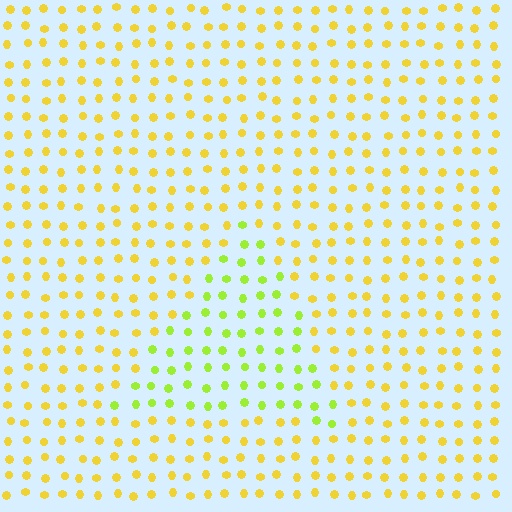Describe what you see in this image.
The image is filled with small yellow elements in a uniform arrangement. A triangle-shaped region is visible where the elements are tinted to a slightly different hue, forming a subtle color boundary.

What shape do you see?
I see a triangle.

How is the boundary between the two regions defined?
The boundary is defined purely by a slight shift in hue (about 36 degrees). Spacing, size, and orientation are identical on both sides.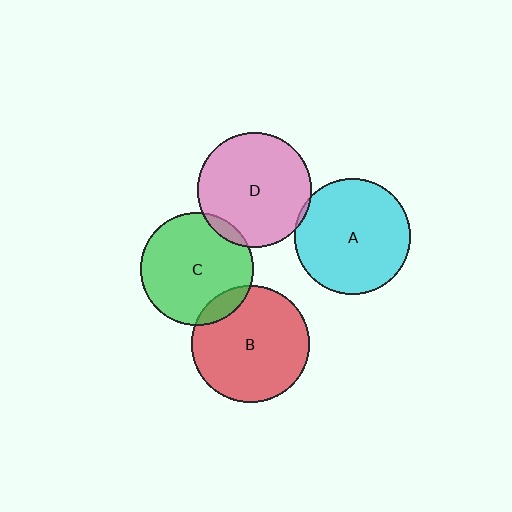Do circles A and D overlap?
Yes.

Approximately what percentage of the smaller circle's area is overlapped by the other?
Approximately 5%.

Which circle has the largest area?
Circle B (red).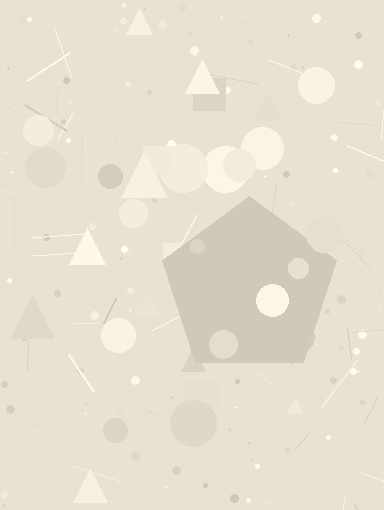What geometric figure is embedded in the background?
A pentagon is embedded in the background.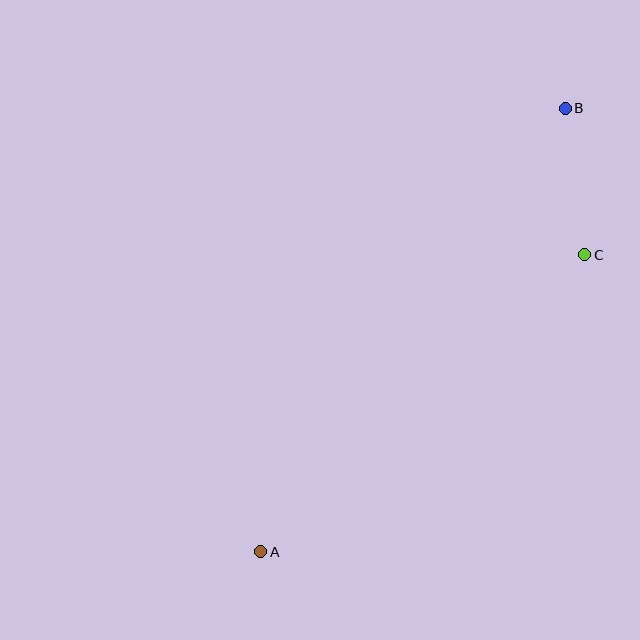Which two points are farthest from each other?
Points A and B are farthest from each other.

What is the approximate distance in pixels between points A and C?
The distance between A and C is approximately 440 pixels.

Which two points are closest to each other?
Points B and C are closest to each other.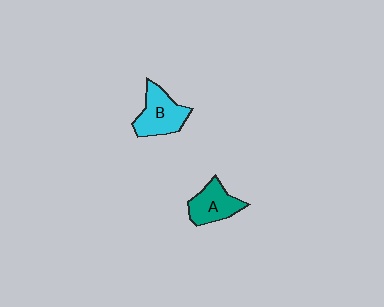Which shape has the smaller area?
Shape A (teal).